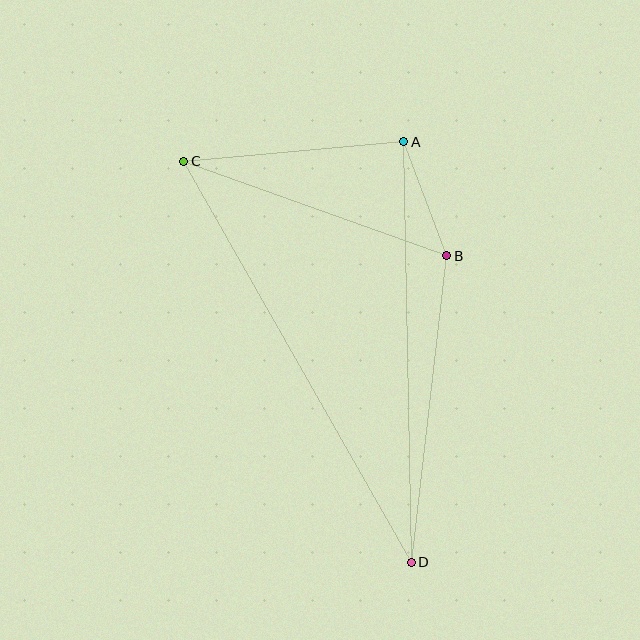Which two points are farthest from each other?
Points C and D are farthest from each other.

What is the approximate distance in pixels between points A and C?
The distance between A and C is approximately 221 pixels.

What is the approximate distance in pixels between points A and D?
The distance between A and D is approximately 421 pixels.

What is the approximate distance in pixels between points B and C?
The distance between B and C is approximately 280 pixels.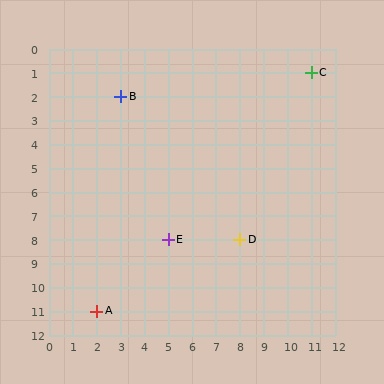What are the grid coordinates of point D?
Point D is at grid coordinates (8, 8).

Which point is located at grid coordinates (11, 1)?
Point C is at (11, 1).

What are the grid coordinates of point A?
Point A is at grid coordinates (2, 11).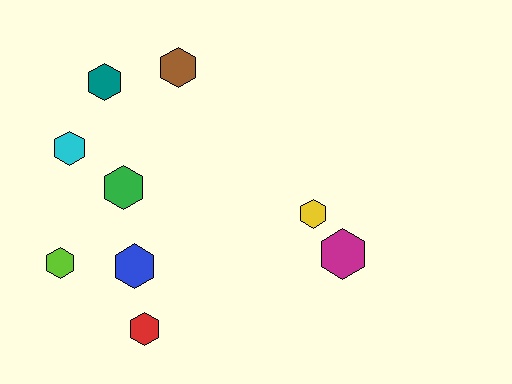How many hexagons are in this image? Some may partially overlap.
There are 9 hexagons.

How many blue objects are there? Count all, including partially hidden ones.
There is 1 blue object.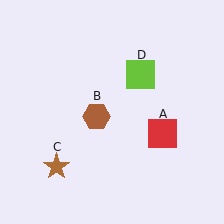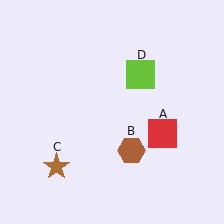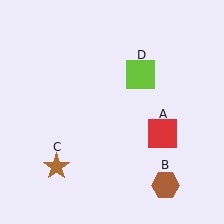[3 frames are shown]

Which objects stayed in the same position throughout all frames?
Red square (object A) and brown star (object C) and lime square (object D) remained stationary.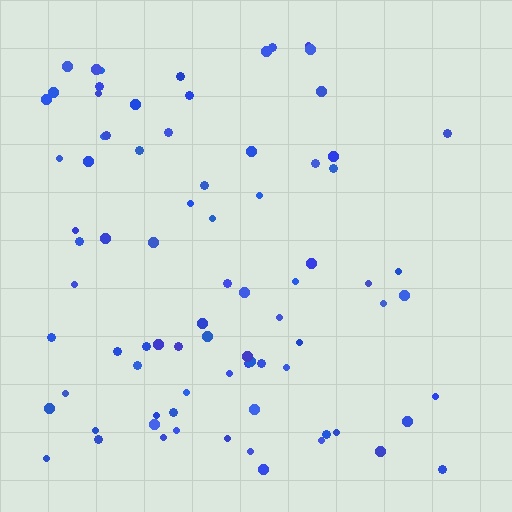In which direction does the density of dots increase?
From right to left, with the left side densest.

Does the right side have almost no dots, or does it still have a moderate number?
Still a moderate number, just noticeably fewer than the left.